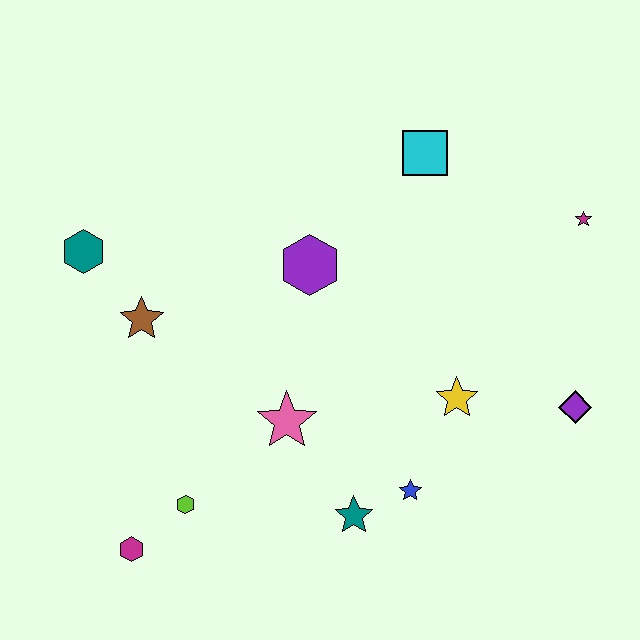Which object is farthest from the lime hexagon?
The magenta star is farthest from the lime hexagon.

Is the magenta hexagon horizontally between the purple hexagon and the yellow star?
No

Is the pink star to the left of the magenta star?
Yes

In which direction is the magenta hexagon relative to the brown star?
The magenta hexagon is below the brown star.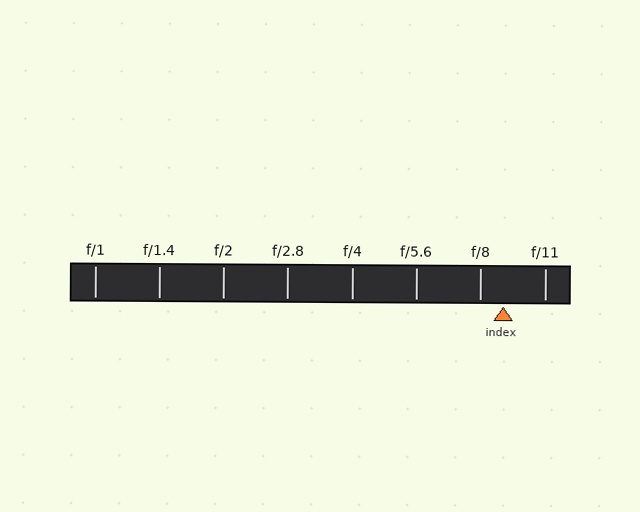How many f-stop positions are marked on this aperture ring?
There are 8 f-stop positions marked.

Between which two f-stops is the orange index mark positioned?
The index mark is between f/8 and f/11.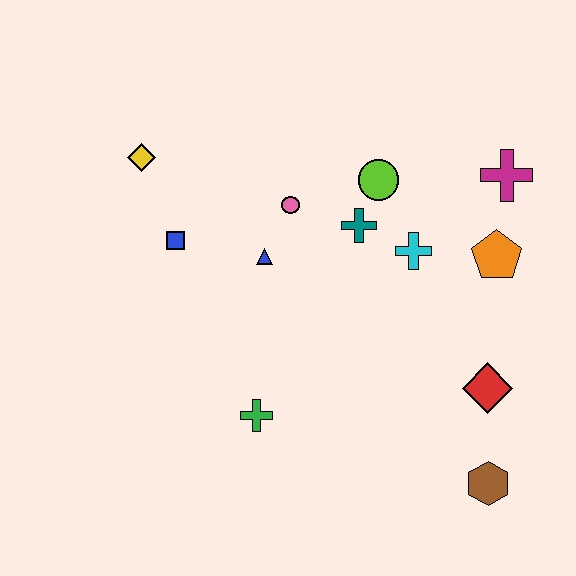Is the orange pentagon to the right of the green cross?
Yes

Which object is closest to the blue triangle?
The pink circle is closest to the blue triangle.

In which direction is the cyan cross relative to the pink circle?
The cyan cross is to the right of the pink circle.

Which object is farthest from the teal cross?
The brown hexagon is farthest from the teal cross.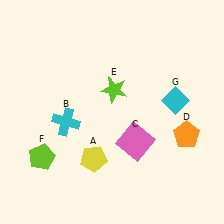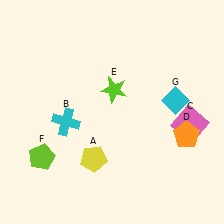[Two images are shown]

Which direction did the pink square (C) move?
The pink square (C) moved right.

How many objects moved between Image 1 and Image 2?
1 object moved between the two images.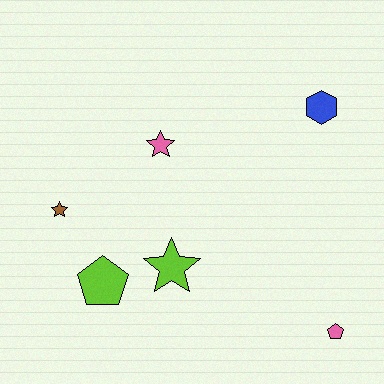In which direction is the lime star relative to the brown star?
The lime star is to the right of the brown star.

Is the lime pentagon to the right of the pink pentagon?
No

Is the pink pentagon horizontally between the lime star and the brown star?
No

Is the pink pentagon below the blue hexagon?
Yes